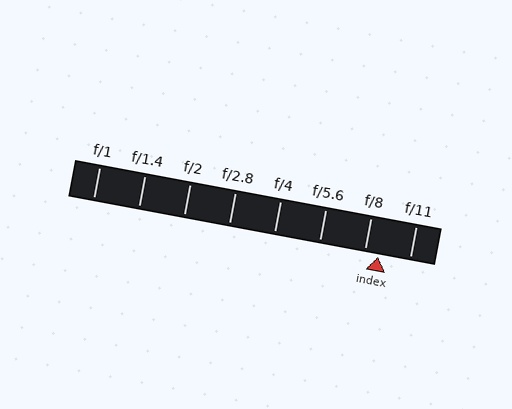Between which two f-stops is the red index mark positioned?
The index mark is between f/8 and f/11.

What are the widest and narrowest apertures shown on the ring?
The widest aperture shown is f/1 and the narrowest is f/11.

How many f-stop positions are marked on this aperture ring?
There are 8 f-stop positions marked.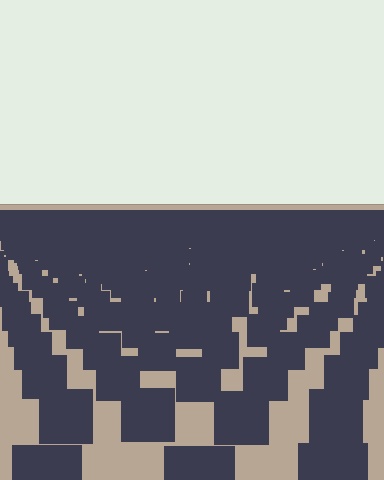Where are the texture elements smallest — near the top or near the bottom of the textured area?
Near the top.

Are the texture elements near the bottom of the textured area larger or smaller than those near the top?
Larger. Near the bottom, elements are closer to the viewer and appear at a bigger on-screen size.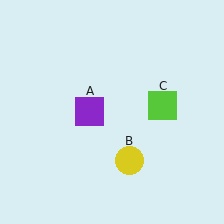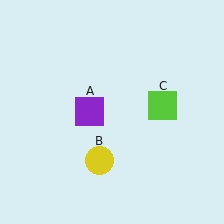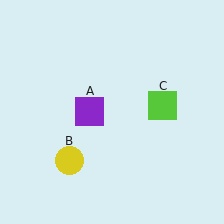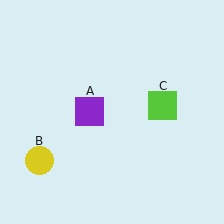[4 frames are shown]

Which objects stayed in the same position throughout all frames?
Purple square (object A) and lime square (object C) remained stationary.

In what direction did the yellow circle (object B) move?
The yellow circle (object B) moved left.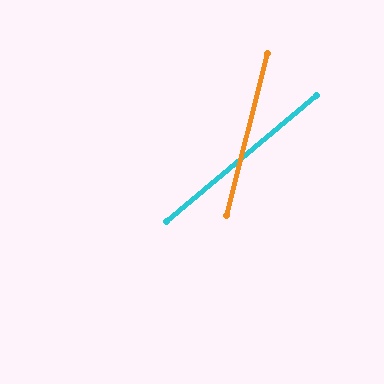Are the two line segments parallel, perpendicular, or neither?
Neither parallel nor perpendicular — they differ by about 36°.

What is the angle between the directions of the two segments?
Approximately 36 degrees.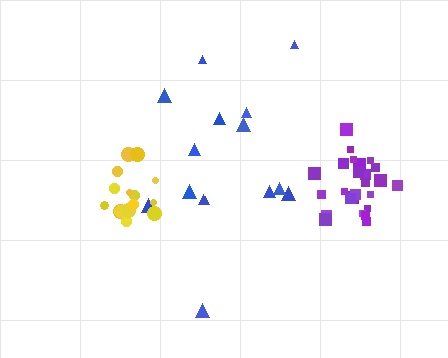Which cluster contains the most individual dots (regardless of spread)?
Purple (27).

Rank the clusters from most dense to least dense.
purple, yellow, blue.